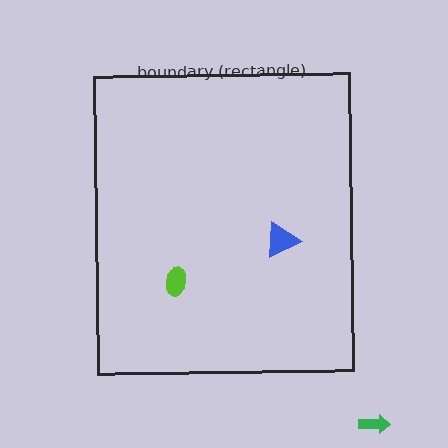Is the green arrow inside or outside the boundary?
Outside.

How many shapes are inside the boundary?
2 inside, 1 outside.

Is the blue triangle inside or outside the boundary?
Inside.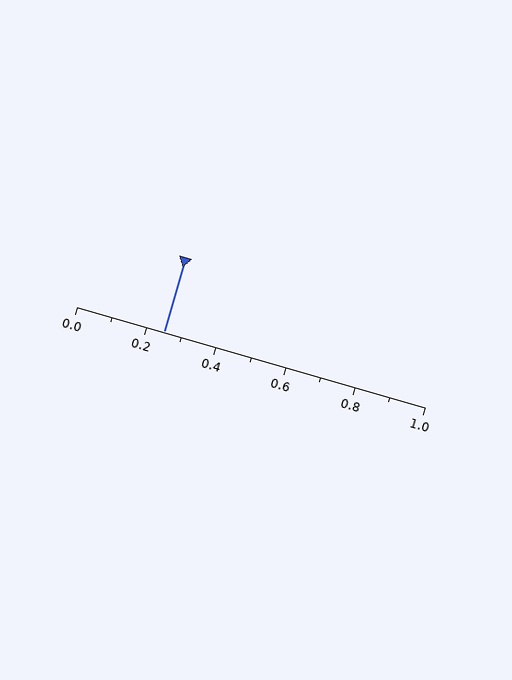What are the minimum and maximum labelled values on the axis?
The axis runs from 0.0 to 1.0.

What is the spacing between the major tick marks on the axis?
The major ticks are spaced 0.2 apart.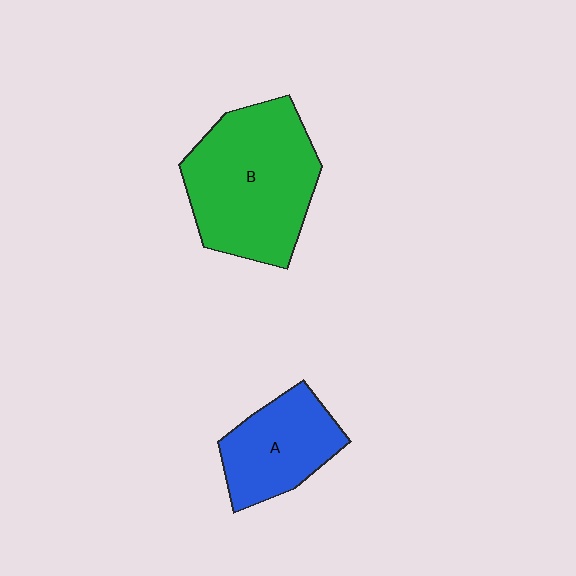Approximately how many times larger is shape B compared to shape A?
Approximately 1.7 times.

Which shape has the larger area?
Shape B (green).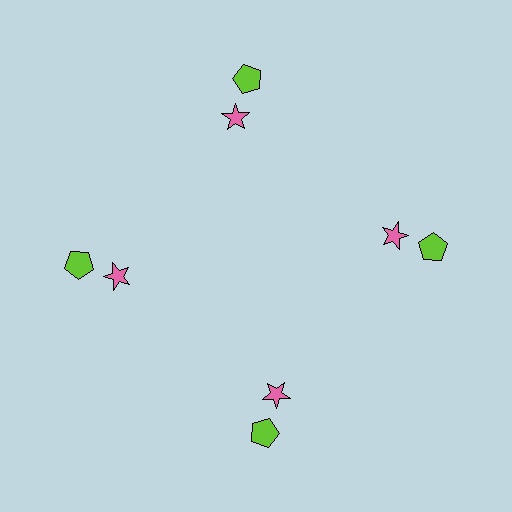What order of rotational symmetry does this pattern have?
This pattern has 4-fold rotational symmetry.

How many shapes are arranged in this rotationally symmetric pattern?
There are 8 shapes, arranged in 4 groups of 2.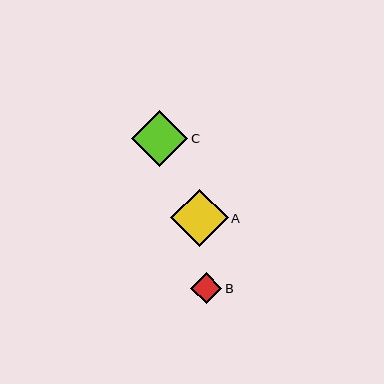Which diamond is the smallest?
Diamond B is the smallest with a size of approximately 31 pixels.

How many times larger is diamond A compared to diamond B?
Diamond A is approximately 1.8 times the size of diamond B.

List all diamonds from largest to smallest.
From largest to smallest: A, C, B.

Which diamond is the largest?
Diamond A is the largest with a size of approximately 57 pixels.